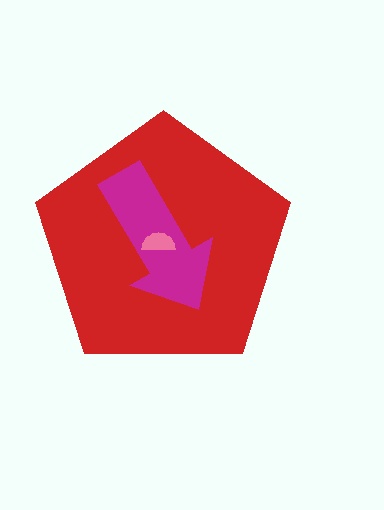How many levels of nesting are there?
3.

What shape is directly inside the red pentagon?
The magenta arrow.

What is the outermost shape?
The red pentagon.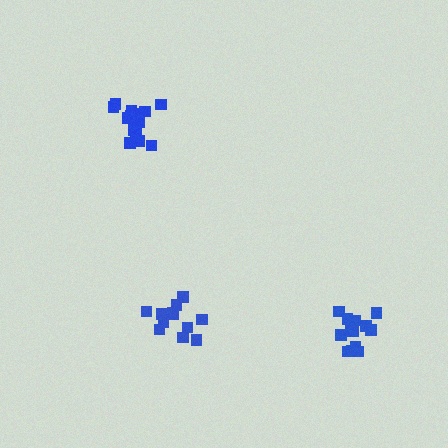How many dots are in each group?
Group 1: 13 dots, Group 2: 17 dots, Group 3: 12 dots (42 total).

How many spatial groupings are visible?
There are 3 spatial groupings.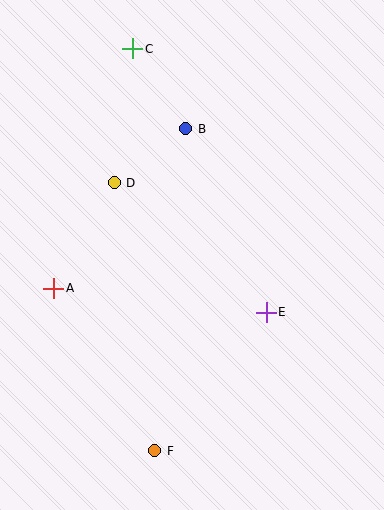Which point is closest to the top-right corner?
Point B is closest to the top-right corner.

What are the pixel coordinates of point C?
Point C is at (133, 49).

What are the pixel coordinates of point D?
Point D is at (114, 183).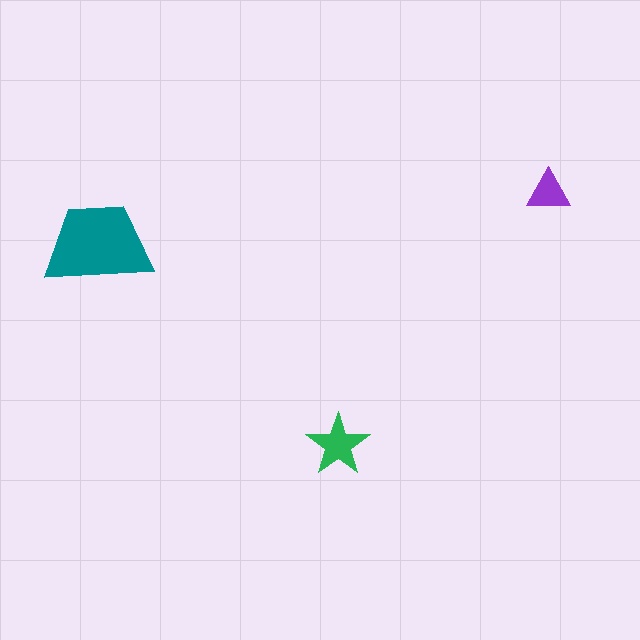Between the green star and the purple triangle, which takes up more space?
The green star.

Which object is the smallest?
The purple triangle.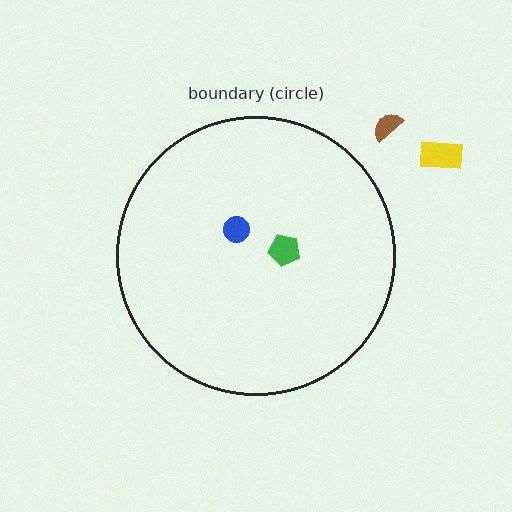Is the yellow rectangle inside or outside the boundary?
Outside.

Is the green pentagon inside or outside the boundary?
Inside.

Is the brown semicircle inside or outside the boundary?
Outside.